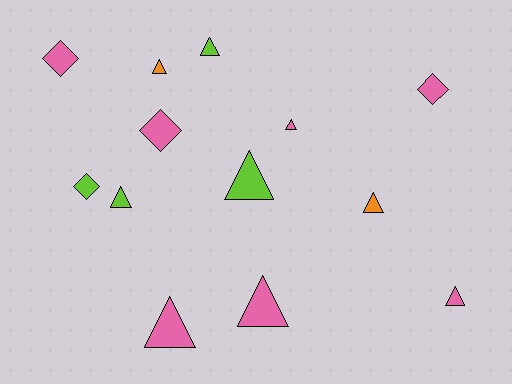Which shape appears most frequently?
Triangle, with 9 objects.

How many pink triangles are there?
There are 4 pink triangles.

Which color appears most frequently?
Pink, with 7 objects.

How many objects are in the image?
There are 13 objects.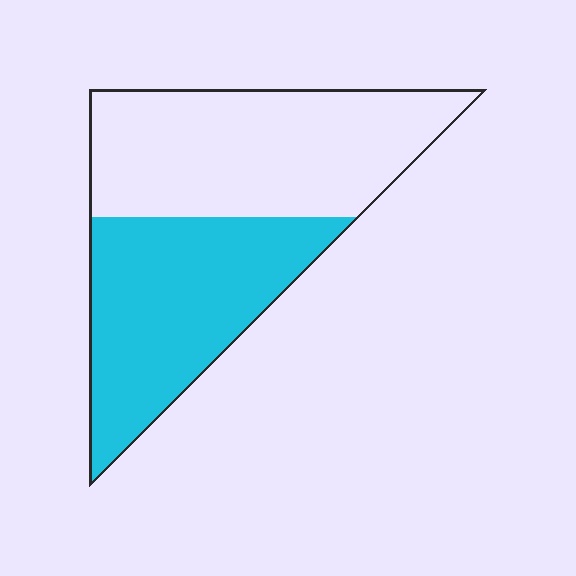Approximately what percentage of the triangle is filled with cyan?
Approximately 45%.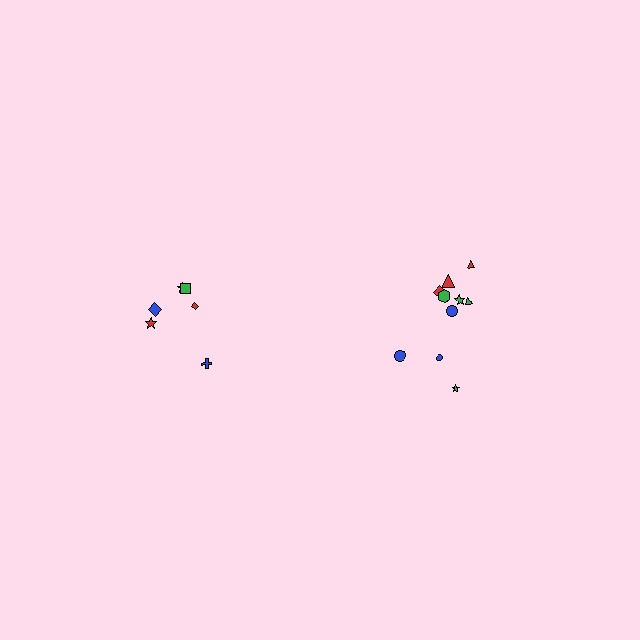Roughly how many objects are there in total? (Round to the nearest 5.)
Roughly 15 objects in total.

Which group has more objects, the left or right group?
The right group.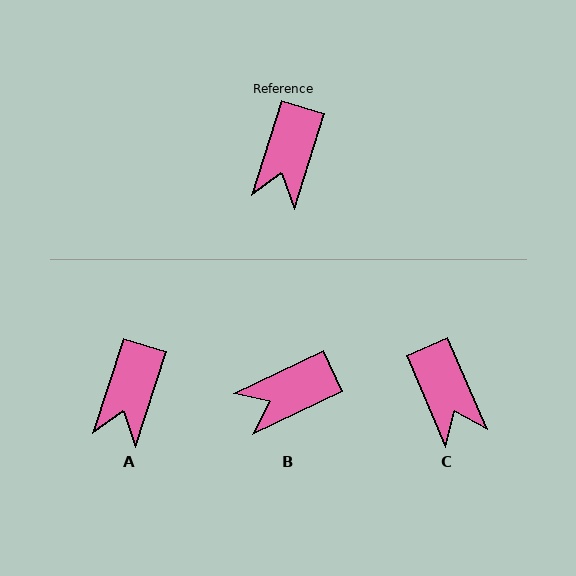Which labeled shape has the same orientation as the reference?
A.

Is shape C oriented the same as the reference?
No, it is off by about 41 degrees.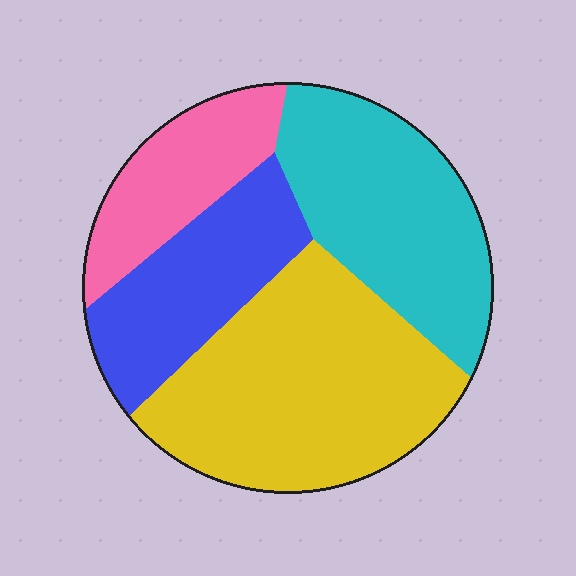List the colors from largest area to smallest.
From largest to smallest: yellow, cyan, blue, pink.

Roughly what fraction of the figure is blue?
Blue takes up about one fifth (1/5) of the figure.